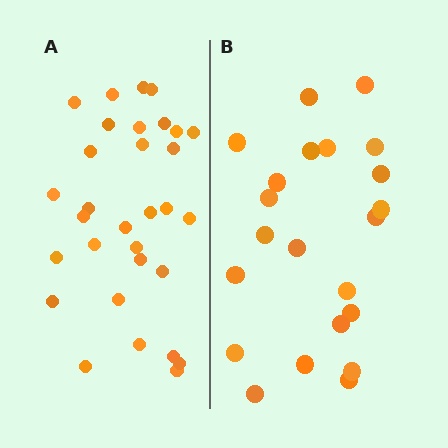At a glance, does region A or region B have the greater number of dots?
Region A (the left region) has more dots.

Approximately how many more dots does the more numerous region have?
Region A has roughly 8 or so more dots than region B.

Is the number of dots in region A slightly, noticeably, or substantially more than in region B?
Region A has noticeably more, but not dramatically so. The ratio is roughly 1.4 to 1.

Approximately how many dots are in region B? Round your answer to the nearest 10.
About 20 dots. (The exact count is 22, which rounds to 20.)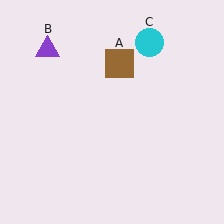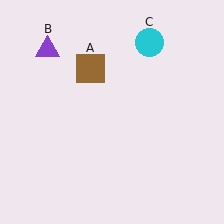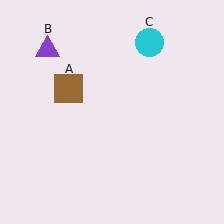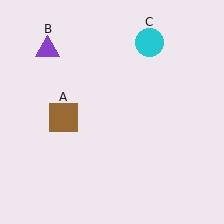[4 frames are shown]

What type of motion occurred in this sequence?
The brown square (object A) rotated counterclockwise around the center of the scene.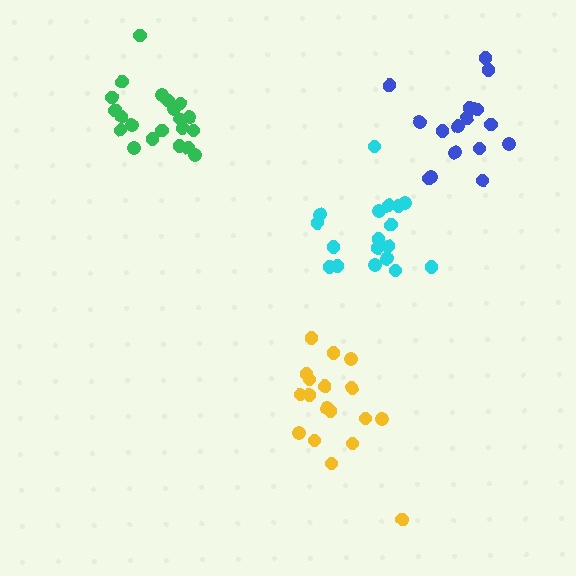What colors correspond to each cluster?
The clusters are colored: yellow, cyan, blue, green.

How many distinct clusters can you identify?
There are 4 distinct clusters.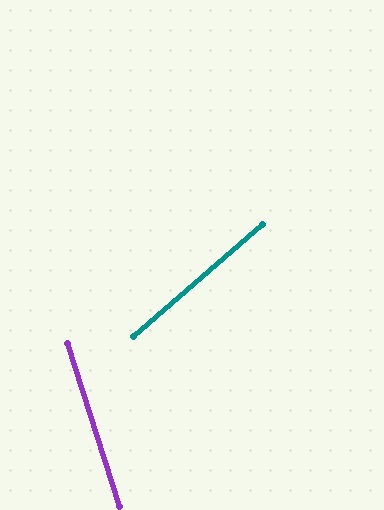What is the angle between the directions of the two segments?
Approximately 66 degrees.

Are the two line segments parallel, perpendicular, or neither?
Neither parallel nor perpendicular — they differ by about 66°.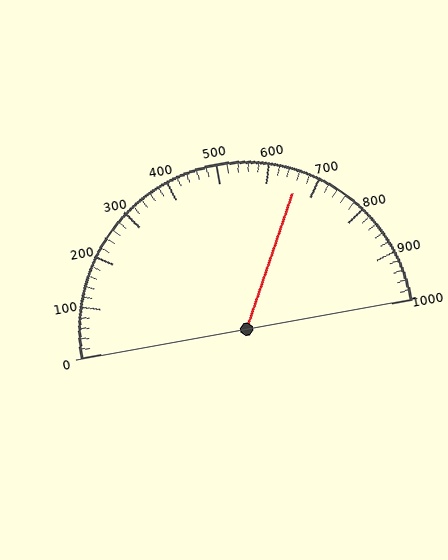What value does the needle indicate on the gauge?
The needle indicates approximately 660.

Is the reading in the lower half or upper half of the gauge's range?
The reading is in the upper half of the range (0 to 1000).